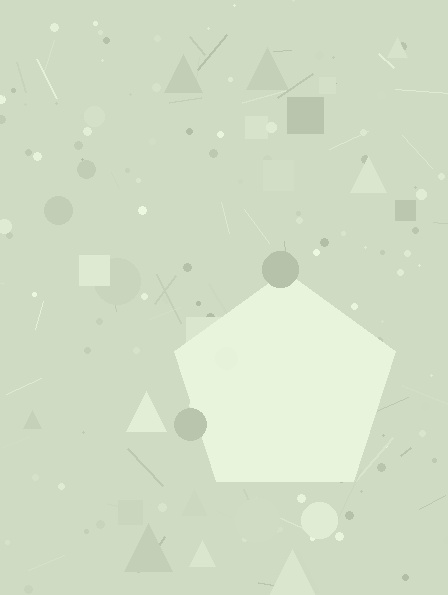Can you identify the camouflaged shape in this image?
The camouflaged shape is a pentagon.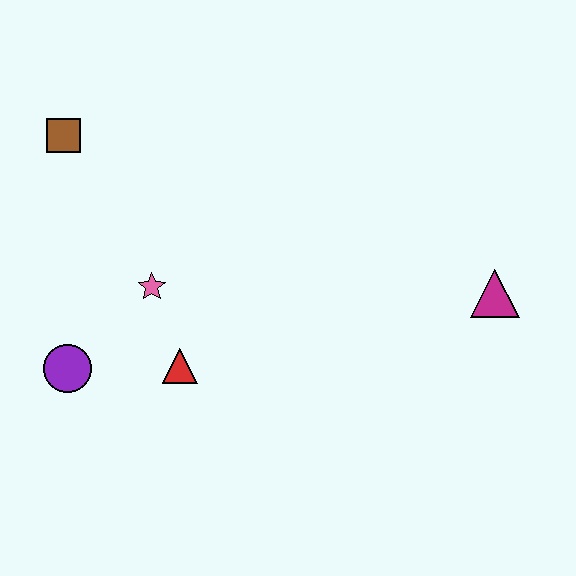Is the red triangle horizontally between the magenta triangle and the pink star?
Yes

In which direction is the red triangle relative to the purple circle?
The red triangle is to the right of the purple circle.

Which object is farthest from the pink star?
The magenta triangle is farthest from the pink star.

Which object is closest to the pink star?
The red triangle is closest to the pink star.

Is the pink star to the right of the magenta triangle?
No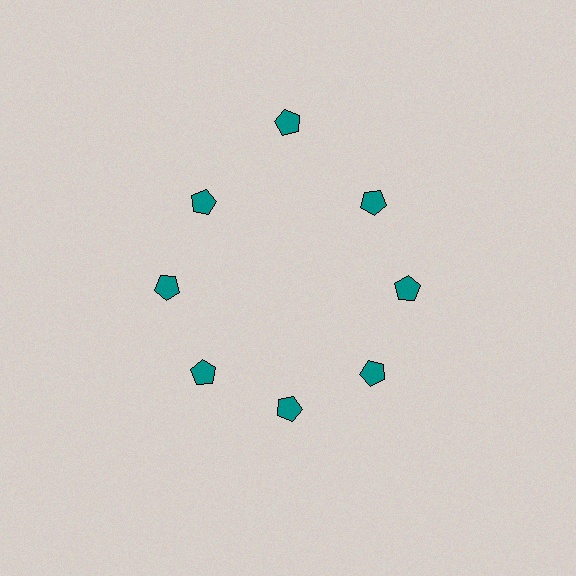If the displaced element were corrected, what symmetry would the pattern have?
It would have 8-fold rotational symmetry — the pattern would map onto itself every 45 degrees.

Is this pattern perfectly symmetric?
No. The 8 teal pentagons are arranged in a ring, but one element near the 12 o'clock position is pushed outward from the center, breaking the 8-fold rotational symmetry.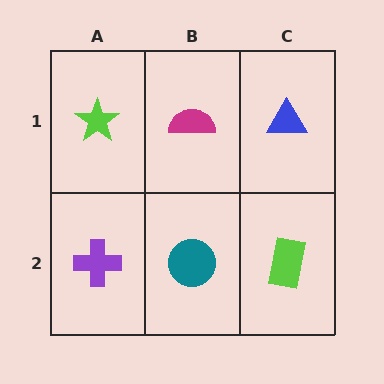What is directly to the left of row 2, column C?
A teal circle.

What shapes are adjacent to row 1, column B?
A teal circle (row 2, column B), a lime star (row 1, column A), a blue triangle (row 1, column C).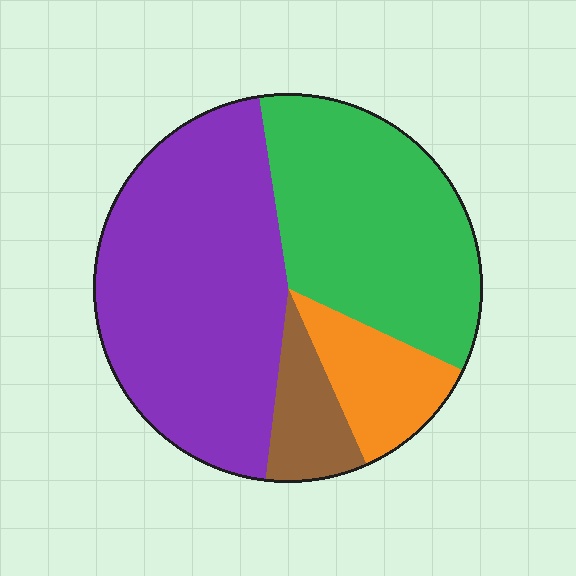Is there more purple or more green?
Purple.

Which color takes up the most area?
Purple, at roughly 45%.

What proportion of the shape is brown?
Brown covers 9% of the shape.